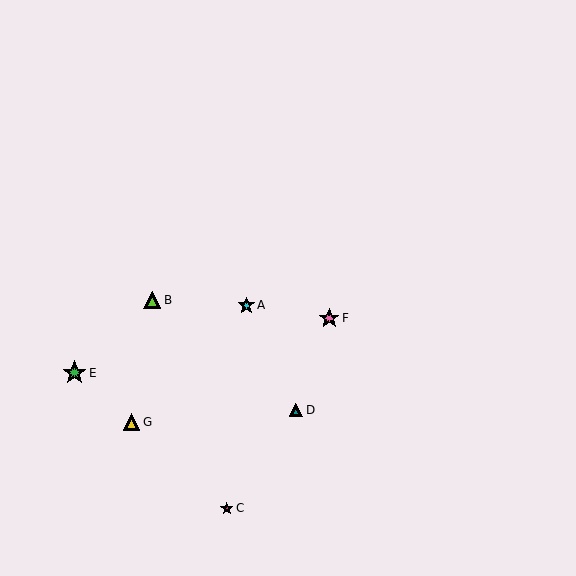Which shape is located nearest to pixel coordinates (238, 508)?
The magenta star (labeled C) at (227, 508) is nearest to that location.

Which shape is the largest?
The green star (labeled E) is the largest.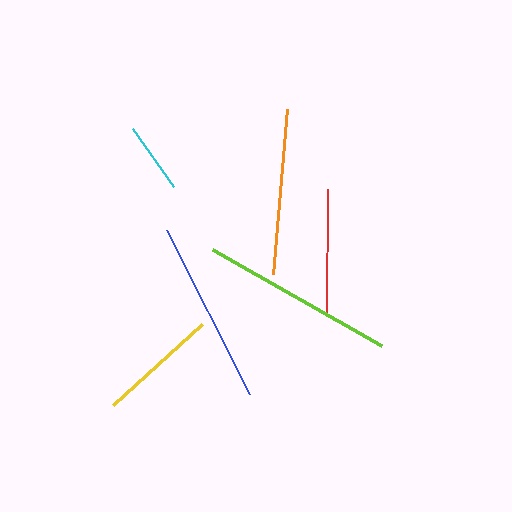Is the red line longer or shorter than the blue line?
The blue line is longer than the red line.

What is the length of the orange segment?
The orange segment is approximately 165 pixels long.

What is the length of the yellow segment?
The yellow segment is approximately 121 pixels long.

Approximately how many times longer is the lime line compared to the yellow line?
The lime line is approximately 1.6 times the length of the yellow line.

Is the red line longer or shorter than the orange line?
The orange line is longer than the red line.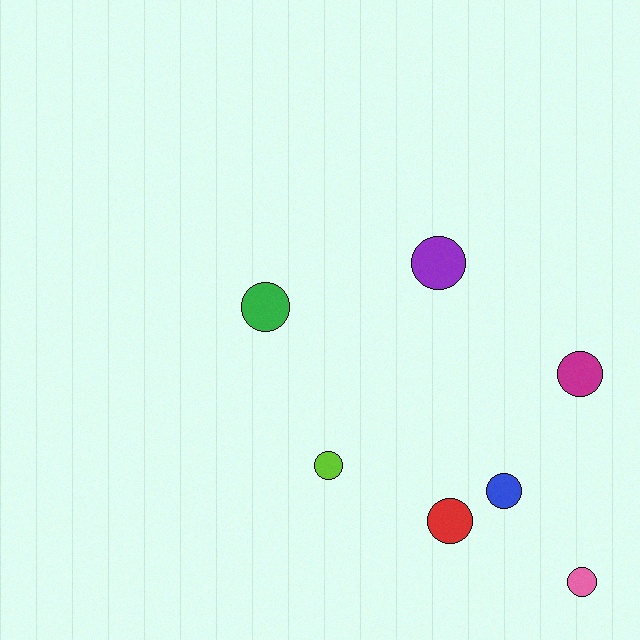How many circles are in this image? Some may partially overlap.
There are 7 circles.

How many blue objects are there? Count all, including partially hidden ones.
There is 1 blue object.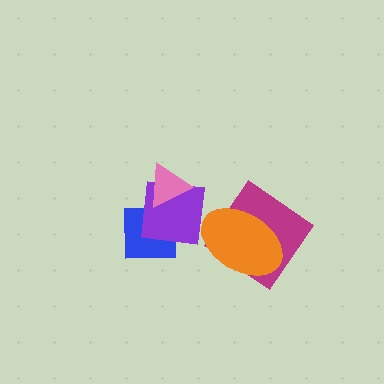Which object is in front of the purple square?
The pink triangle is in front of the purple square.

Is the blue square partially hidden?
Yes, it is partially covered by another shape.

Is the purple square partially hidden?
Yes, it is partially covered by another shape.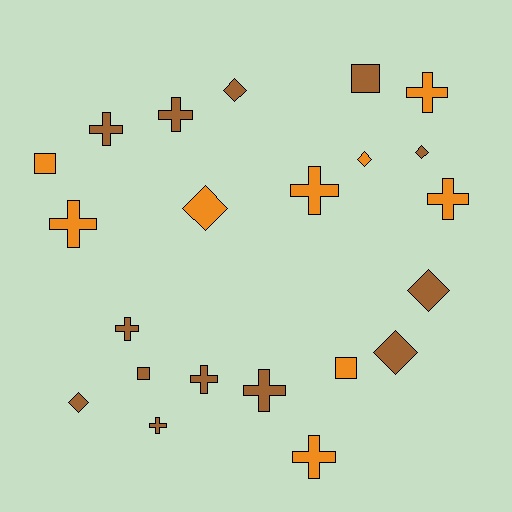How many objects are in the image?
There are 22 objects.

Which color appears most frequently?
Brown, with 13 objects.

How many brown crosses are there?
There are 6 brown crosses.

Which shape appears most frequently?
Cross, with 11 objects.